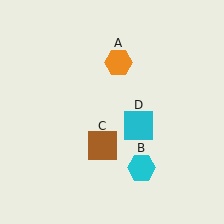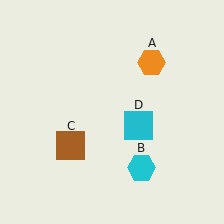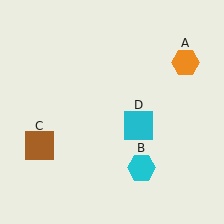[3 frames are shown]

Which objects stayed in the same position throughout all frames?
Cyan hexagon (object B) and cyan square (object D) remained stationary.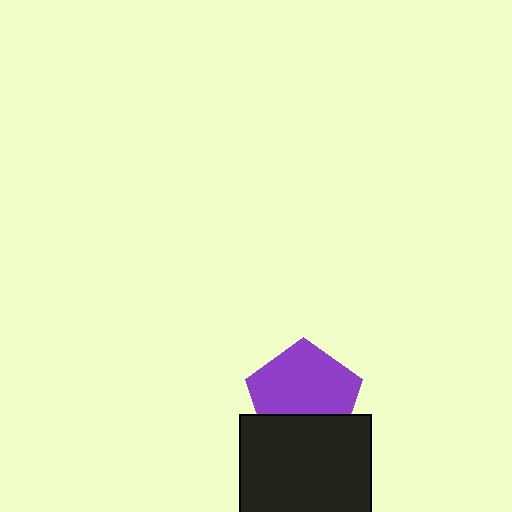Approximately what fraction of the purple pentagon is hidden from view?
Roughly 32% of the purple pentagon is hidden behind the black square.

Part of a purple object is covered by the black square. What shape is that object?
It is a pentagon.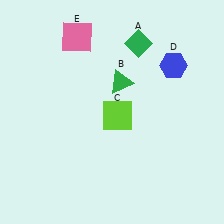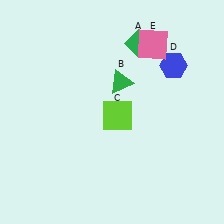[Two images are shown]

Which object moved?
The pink square (E) moved right.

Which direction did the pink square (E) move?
The pink square (E) moved right.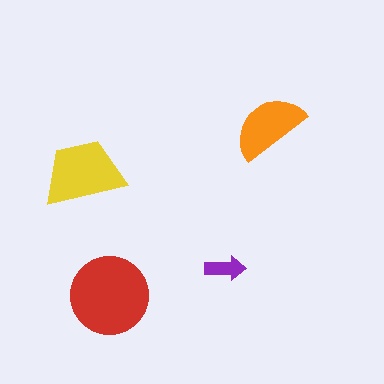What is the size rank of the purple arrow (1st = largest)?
4th.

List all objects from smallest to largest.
The purple arrow, the orange semicircle, the yellow trapezoid, the red circle.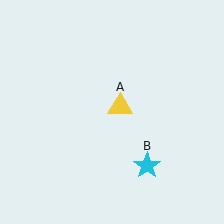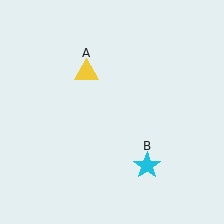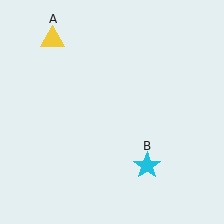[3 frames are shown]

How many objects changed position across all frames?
1 object changed position: yellow triangle (object A).